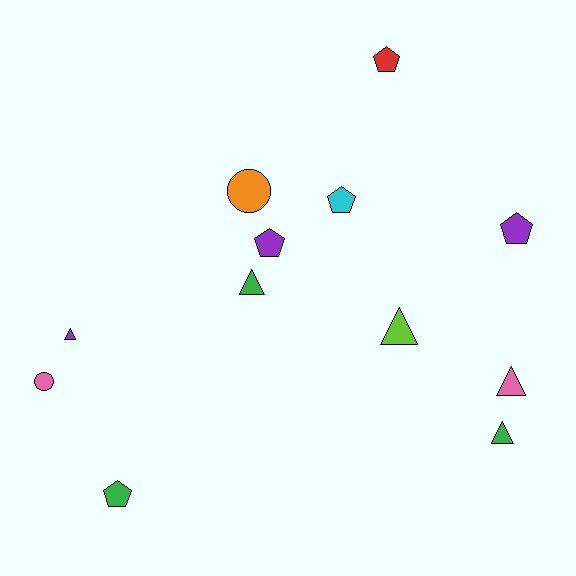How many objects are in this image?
There are 12 objects.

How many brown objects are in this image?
There are no brown objects.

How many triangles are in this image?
There are 5 triangles.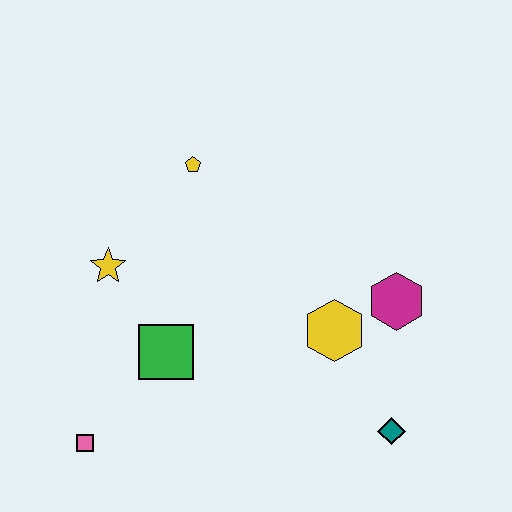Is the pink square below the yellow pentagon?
Yes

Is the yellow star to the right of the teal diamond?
No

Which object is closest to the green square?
The yellow star is closest to the green square.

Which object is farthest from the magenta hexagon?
The pink square is farthest from the magenta hexagon.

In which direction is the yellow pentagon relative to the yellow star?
The yellow pentagon is above the yellow star.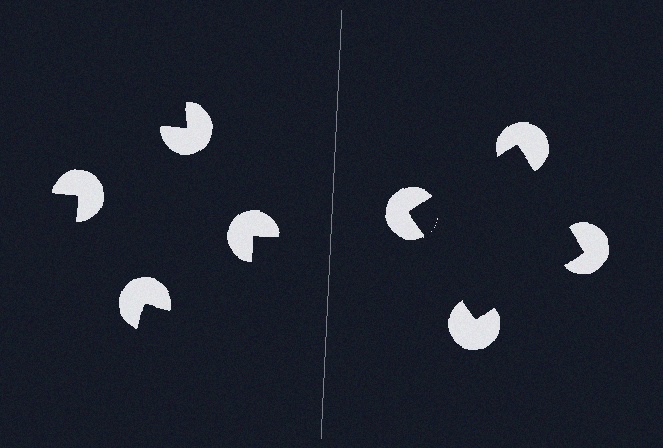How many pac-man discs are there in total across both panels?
8 — 4 on each side.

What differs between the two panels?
The pac-man discs are positioned identically on both sides; only the wedge orientations differ. On the right they align to a square; on the left they are misaligned.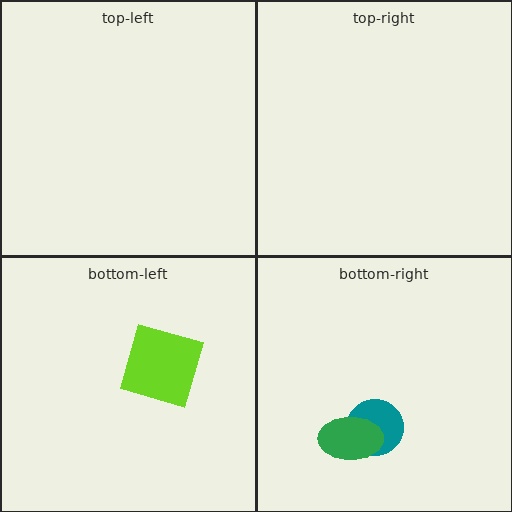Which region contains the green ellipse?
The bottom-right region.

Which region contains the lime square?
The bottom-left region.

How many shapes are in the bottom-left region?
1.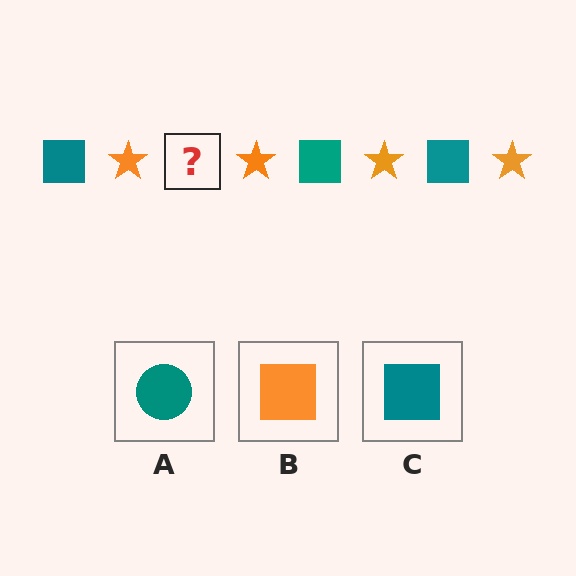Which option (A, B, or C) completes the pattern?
C.